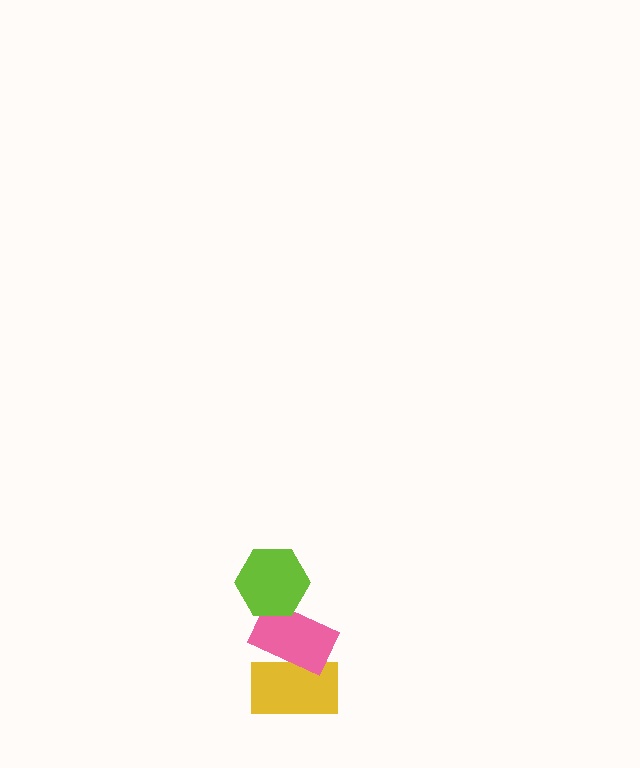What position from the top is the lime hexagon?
The lime hexagon is 1st from the top.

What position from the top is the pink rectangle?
The pink rectangle is 2nd from the top.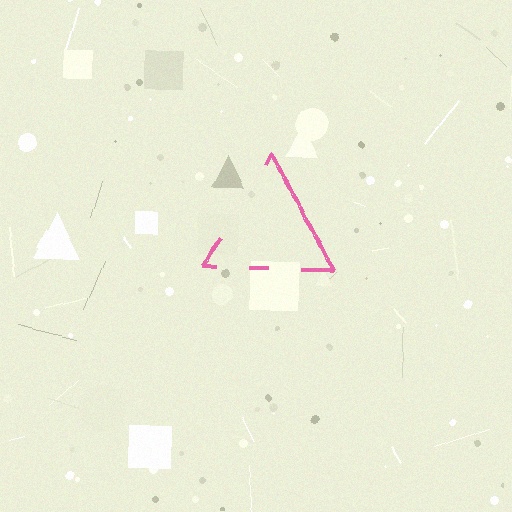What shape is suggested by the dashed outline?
The dashed outline suggests a triangle.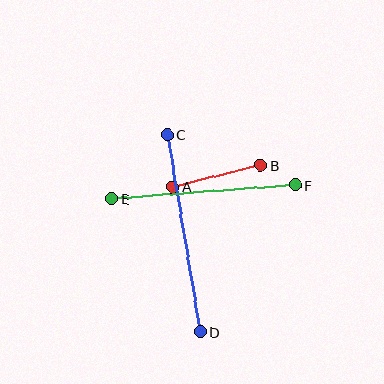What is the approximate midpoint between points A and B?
The midpoint is at approximately (217, 176) pixels.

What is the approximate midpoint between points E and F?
The midpoint is at approximately (204, 192) pixels.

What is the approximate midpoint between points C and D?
The midpoint is at approximately (184, 233) pixels.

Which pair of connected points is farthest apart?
Points C and D are farthest apart.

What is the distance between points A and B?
The distance is approximately 90 pixels.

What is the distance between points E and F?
The distance is approximately 185 pixels.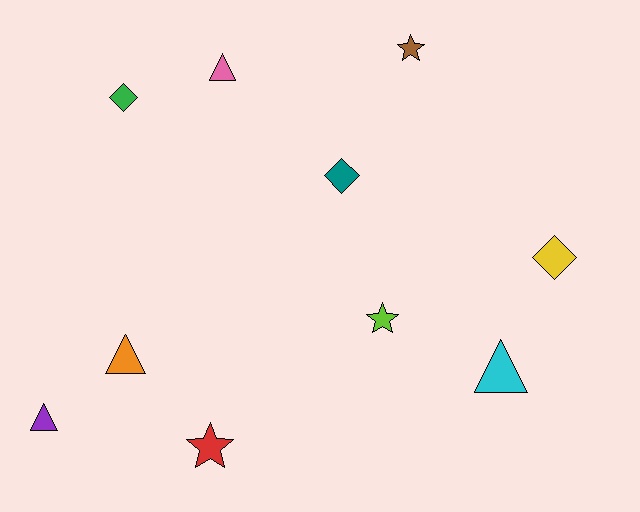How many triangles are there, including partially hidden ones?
There are 4 triangles.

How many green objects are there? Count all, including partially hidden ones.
There is 1 green object.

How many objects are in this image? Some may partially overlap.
There are 10 objects.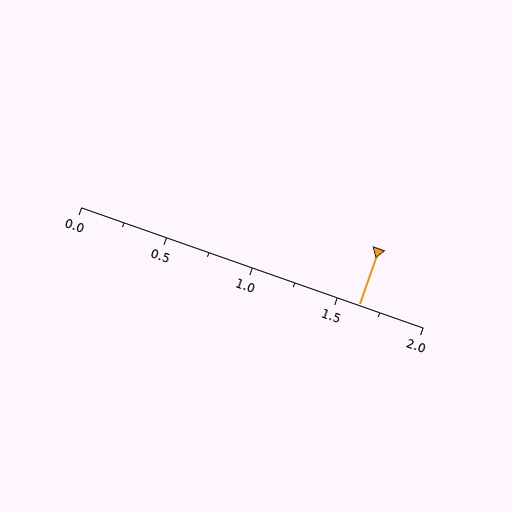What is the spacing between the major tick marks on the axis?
The major ticks are spaced 0.5 apart.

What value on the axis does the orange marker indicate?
The marker indicates approximately 1.62.